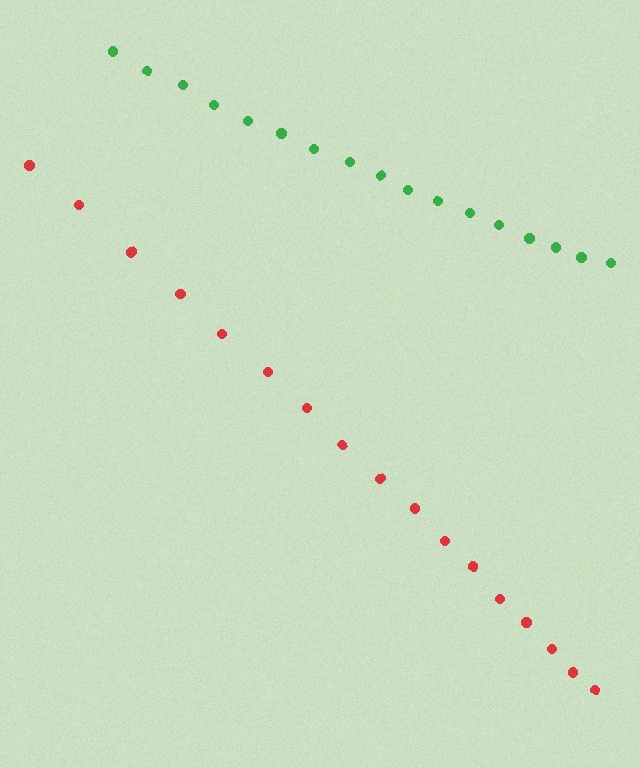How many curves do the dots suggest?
There are 2 distinct paths.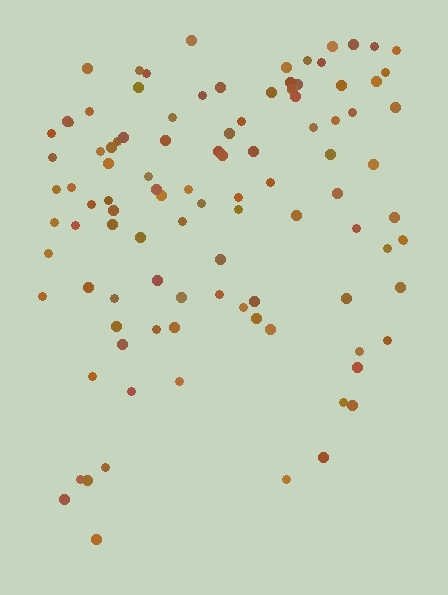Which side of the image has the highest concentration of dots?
The top.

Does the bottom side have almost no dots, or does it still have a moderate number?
Still a moderate number, just noticeably fewer than the top.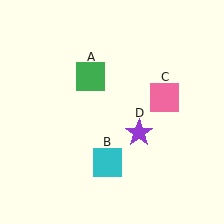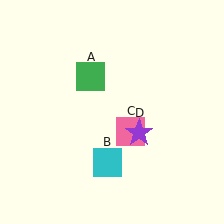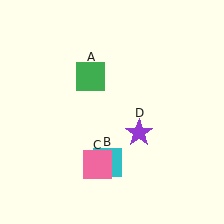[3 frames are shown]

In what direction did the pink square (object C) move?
The pink square (object C) moved down and to the left.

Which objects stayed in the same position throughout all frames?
Green square (object A) and cyan square (object B) and purple star (object D) remained stationary.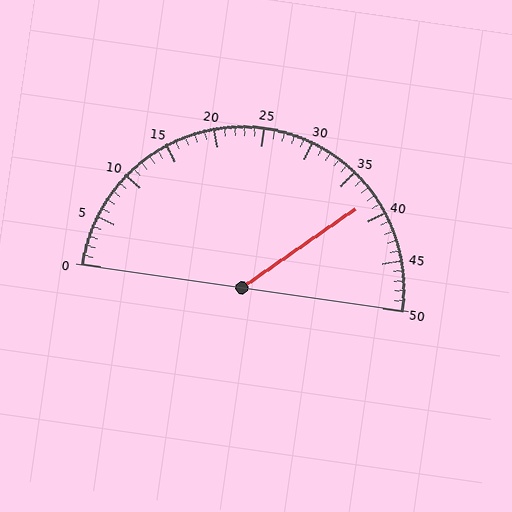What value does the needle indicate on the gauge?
The needle indicates approximately 38.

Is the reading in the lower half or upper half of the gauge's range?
The reading is in the upper half of the range (0 to 50).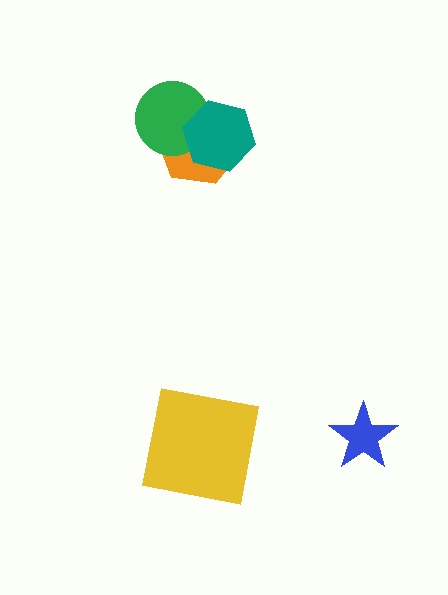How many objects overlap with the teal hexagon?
2 objects overlap with the teal hexagon.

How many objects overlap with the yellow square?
0 objects overlap with the yellow square.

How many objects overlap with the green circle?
2 objects overlap with the green circle.